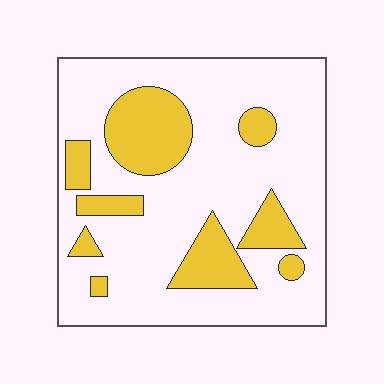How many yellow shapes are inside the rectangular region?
9.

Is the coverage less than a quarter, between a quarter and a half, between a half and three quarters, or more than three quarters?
Less than a quarter.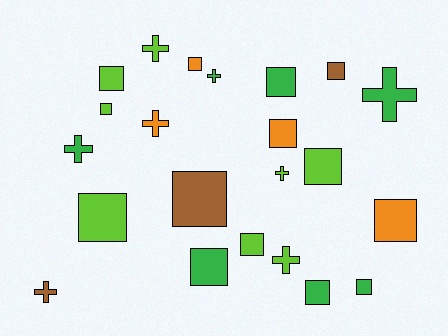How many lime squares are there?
There are 5 lime squares.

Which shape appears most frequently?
Square, with 14 objects.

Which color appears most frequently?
Lime, with 8 objects.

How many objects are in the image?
There are 22 objects.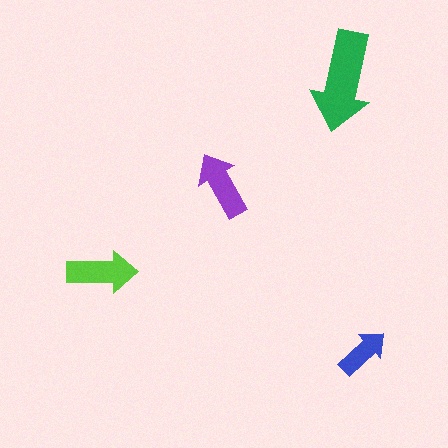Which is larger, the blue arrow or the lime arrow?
The lime one.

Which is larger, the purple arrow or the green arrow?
The green one.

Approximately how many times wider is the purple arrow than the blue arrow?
About 1.5 times wider.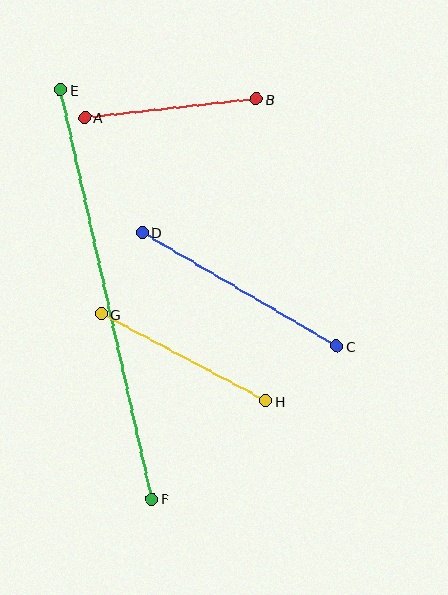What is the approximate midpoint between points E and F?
The midpoint is at approximately (106, 294) pixels.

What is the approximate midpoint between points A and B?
The midpoint is at approximately (171, 108) pixels.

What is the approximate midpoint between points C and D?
The midpoint is at approximately (239, 289) pixels.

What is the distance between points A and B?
The distance is approximately 173 pixels.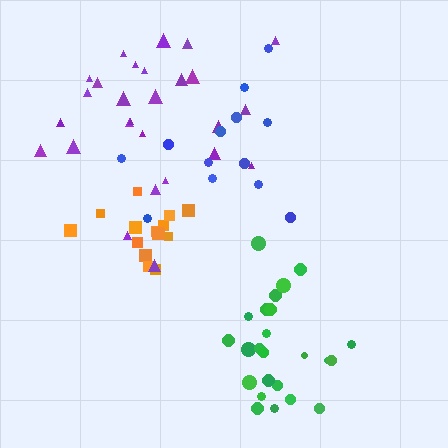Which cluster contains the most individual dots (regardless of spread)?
Purple (27).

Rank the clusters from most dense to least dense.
orange, green, purple, blue.